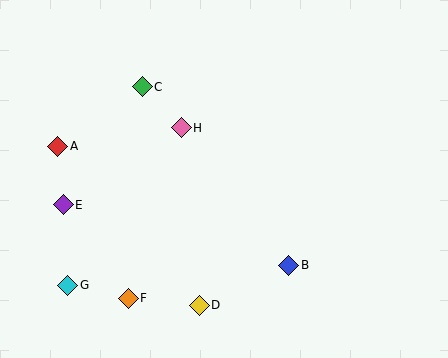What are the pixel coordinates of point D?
Point D is at (199, 305).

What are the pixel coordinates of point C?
Point C is at (142, 87).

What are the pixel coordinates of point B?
Point B is at (289, 265).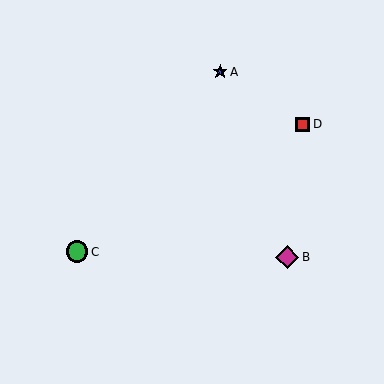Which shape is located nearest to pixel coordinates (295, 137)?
The red square (labeled D) at (303, 124) is nearest to that location.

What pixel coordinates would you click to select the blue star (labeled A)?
Click at (220, 72) to select the blue star A.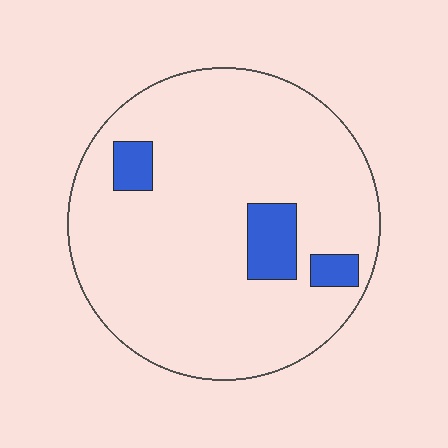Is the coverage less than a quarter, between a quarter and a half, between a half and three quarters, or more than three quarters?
Less than a quarter.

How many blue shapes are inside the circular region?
3.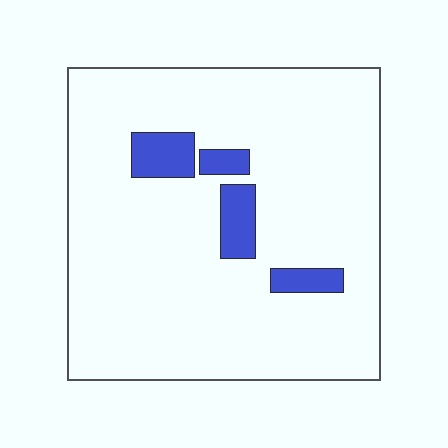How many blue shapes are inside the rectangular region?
4.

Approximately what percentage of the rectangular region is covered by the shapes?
Approximately 10%.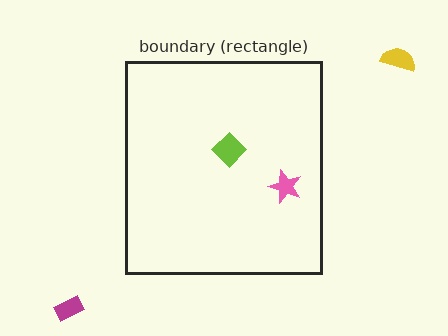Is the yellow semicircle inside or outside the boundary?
Outside.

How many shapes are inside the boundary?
2 inside, 2 outside.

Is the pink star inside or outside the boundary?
Inside.